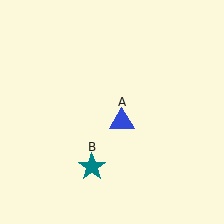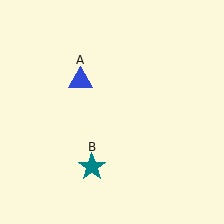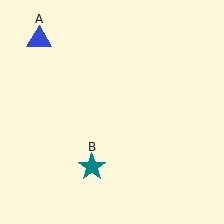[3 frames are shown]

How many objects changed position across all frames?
1 object changed position: blue triangle (object A).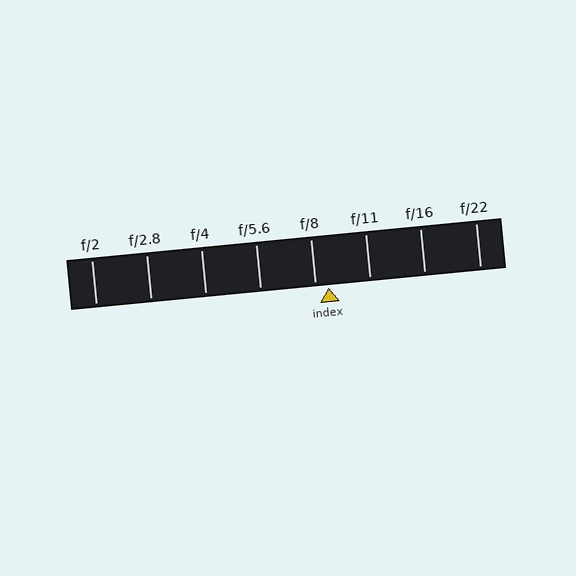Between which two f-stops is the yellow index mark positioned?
The index mark is between f/8 and f/11.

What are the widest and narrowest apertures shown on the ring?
The widest aperture shown is f/2 and the narrowest is f/22.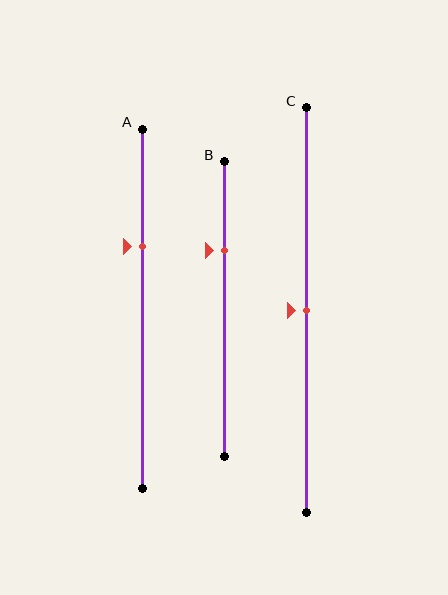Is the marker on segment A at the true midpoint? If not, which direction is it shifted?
No, the marker on segment A is shifted upward by about 17% of the segment length.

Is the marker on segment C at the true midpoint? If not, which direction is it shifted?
Yes, the marker on segment C is at the true midpoint.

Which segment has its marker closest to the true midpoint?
Segment C has its marker closest to the true midpoint.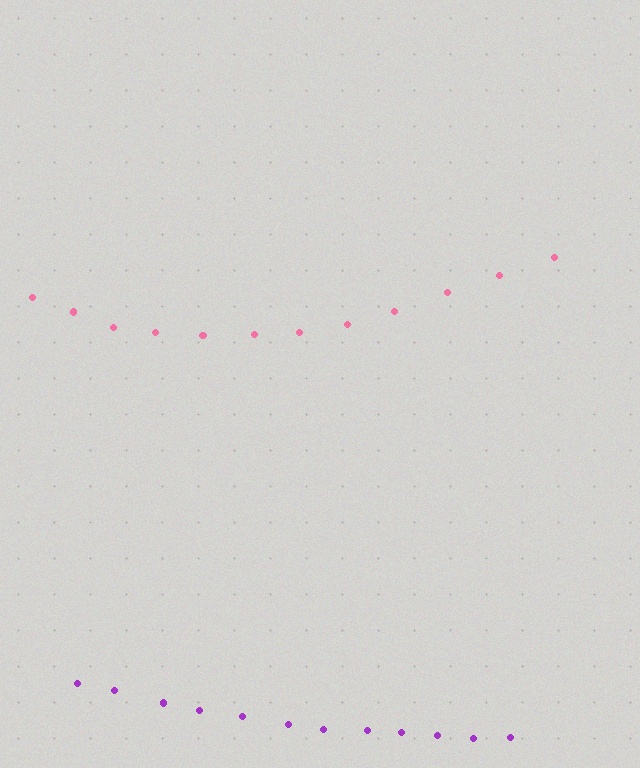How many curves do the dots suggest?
There are 2 distinct paths.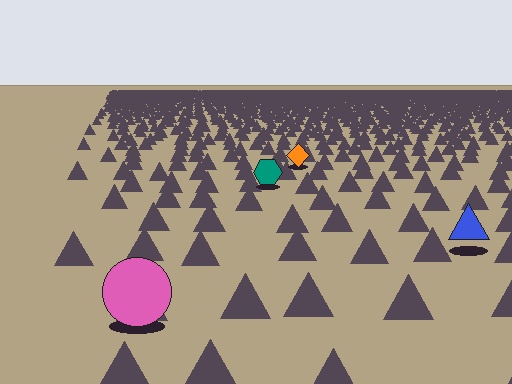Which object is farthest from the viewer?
The orange diamond is farthest from the viewer. It appears smaller and the ground texture around it is denser.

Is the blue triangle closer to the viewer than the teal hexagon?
Yes. The blue triangle is closer — you can tell from the texture gradient: the ground texture is coarser near it.